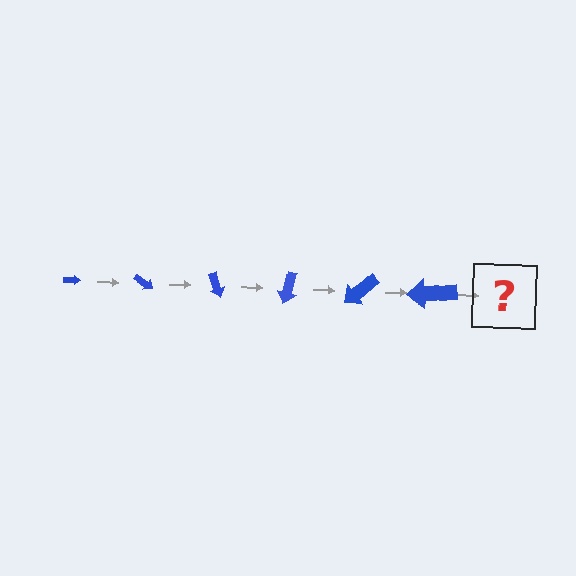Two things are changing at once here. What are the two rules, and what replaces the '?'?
The two rules are that the arrow grows larger each step and it rotates 35 degrees each step. The '?' should be an arrow, larger than the previous one and rotated 210 degrees from the start.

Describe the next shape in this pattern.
It should be an arrow, larger than the previous one and rotated 210 degrees from the start.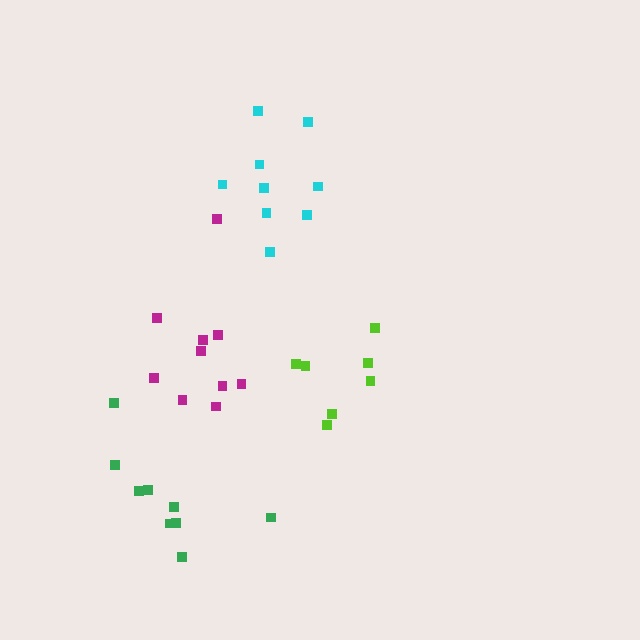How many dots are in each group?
Group 1: 10 dots, Group 2: 7 dots, Group 3: 9 dots, Group 4: 9 dots (35 total).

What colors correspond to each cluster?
The clusters are colored: magenta, lime, cyan, green.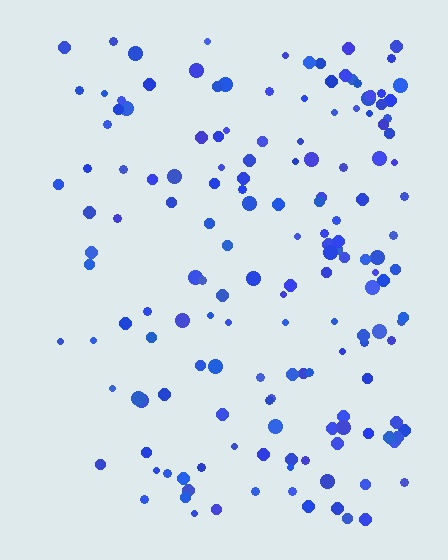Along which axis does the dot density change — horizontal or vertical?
Horizontal.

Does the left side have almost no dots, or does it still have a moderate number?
Still a moderate number, just noticeably fewer than the right.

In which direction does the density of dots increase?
From left to right, with the right side densest.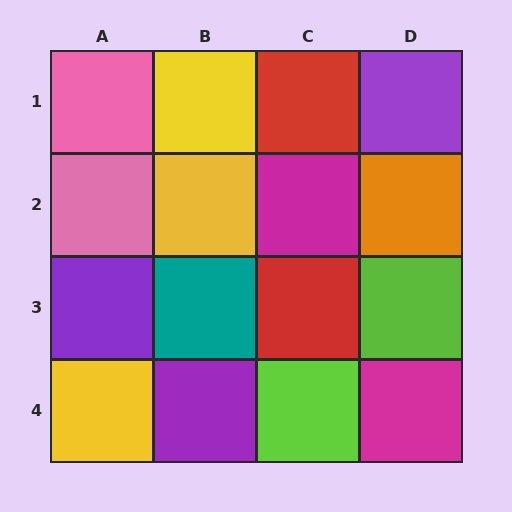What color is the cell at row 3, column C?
Red.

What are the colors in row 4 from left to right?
Yellow, purple, lime, magenta.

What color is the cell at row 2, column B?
Yellow.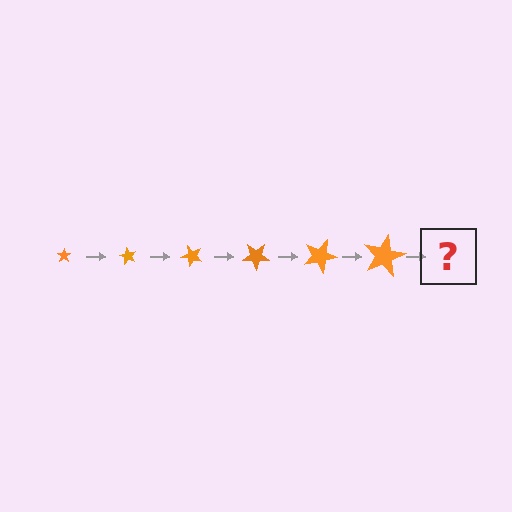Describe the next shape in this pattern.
It should be a star, larger than the previous one and rotated 360 degrees from the start.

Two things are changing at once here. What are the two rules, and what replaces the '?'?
The two rules are that the star grows larger each step and it rotates 60 degrees each step. The '?' should be a star, larger than the previous one and rotated 360 degrees from the start.